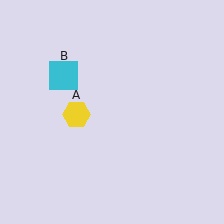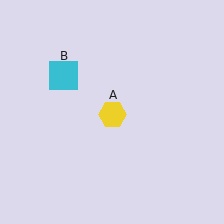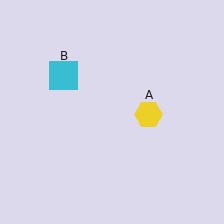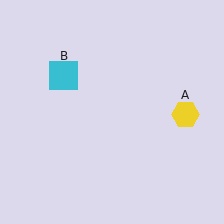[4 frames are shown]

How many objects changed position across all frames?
1 object changed position: yellow hexagon (object A).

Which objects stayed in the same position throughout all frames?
Cyan square (object B) remained stationary.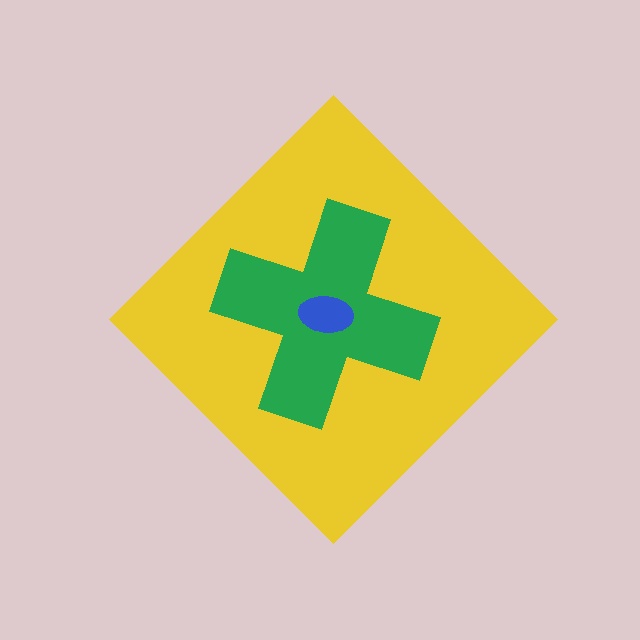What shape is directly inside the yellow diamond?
The green cross.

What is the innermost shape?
The blue ellipse.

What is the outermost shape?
The yellow diamond.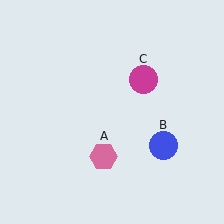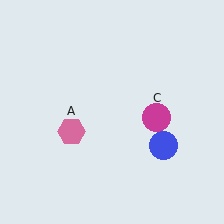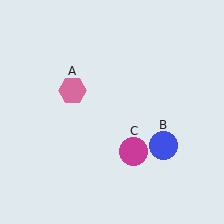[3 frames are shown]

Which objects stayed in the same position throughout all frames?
Blue circle (object B) remained stationary.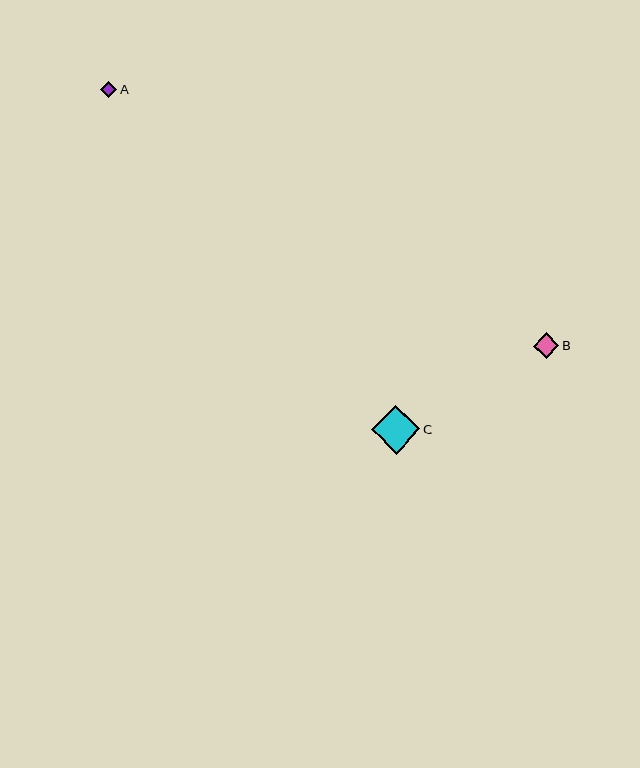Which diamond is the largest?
Diamond C is the largest with a size of approximately 49 pixels.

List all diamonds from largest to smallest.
From largest to smallest: C, B, A.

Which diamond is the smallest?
Diamond A is the smallest with a size of approximately 17 pixels.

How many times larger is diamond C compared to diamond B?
Diamond C is approximately 1.9 times the size of diamond B.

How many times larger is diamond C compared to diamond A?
Diamond C is approximately 2.9 times the size of diamond A.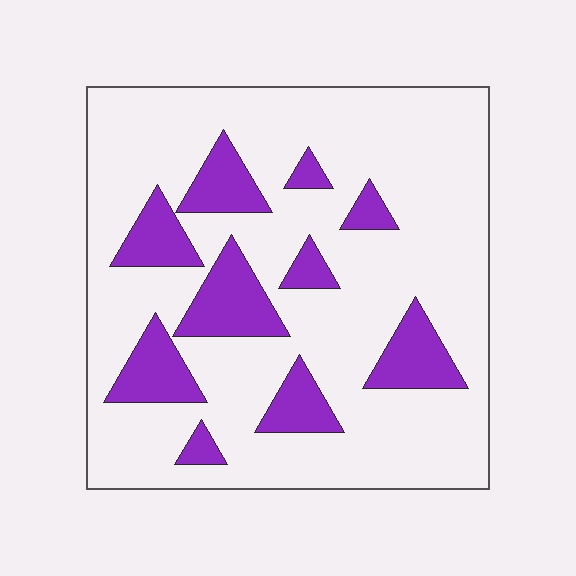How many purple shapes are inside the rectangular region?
10.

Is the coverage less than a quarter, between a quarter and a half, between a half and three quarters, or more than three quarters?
Less than a quarter.